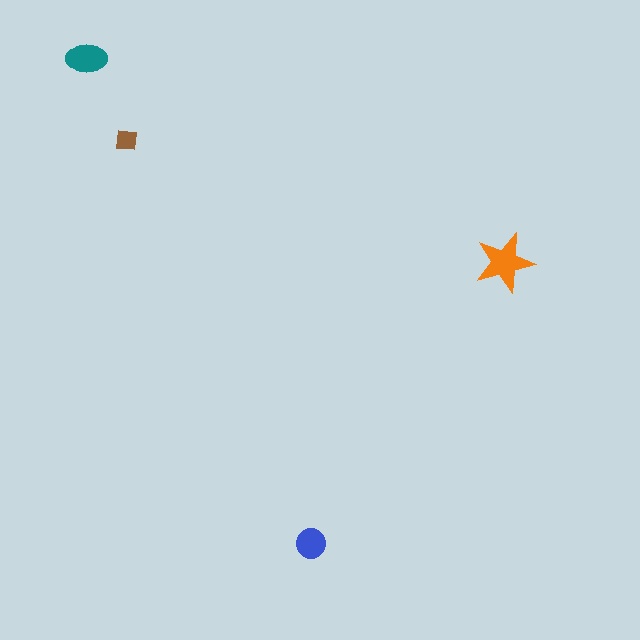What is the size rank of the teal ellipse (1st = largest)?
2nd.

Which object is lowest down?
The blue circle is bottommost.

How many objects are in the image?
There are 4 objects in the image.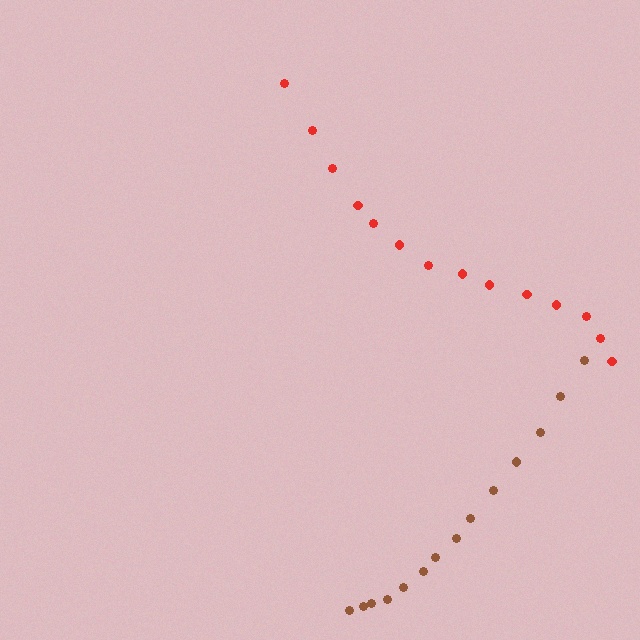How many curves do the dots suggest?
There are 2 distinct paths.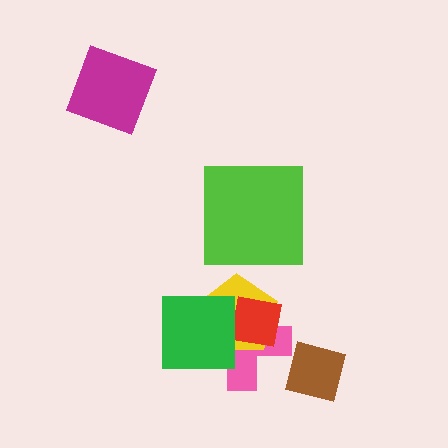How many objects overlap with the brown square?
0 objects overlap with the brown square.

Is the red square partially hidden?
Yes, it is partially covered by another shape.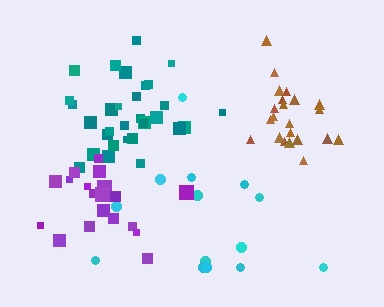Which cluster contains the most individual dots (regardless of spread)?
Teal (31).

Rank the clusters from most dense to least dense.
brown, teal, purple, cyan.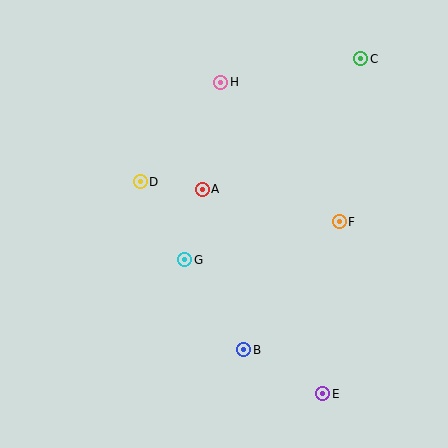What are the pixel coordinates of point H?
Point H is at (221, 82).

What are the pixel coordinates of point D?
Point D is at (140, 182).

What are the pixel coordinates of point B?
Point B is at (244, 350).